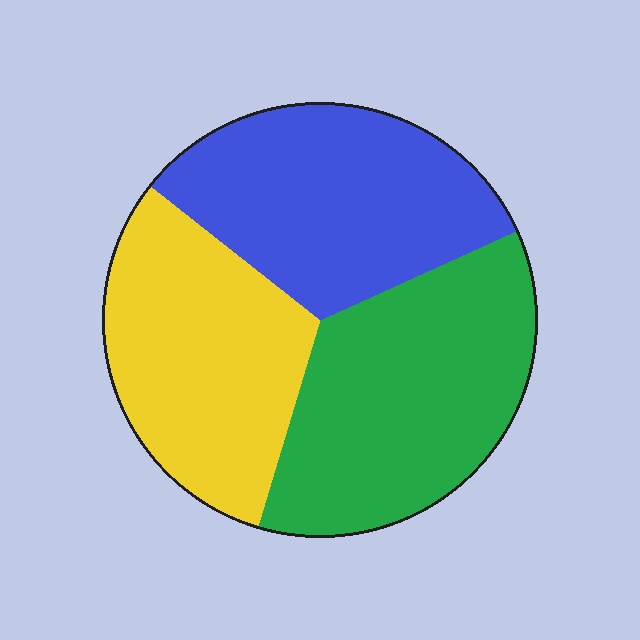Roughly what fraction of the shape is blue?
Blue takes up about one third (1/3) of the shape.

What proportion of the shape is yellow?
Yellow takes up about one third (1/3) of the shape.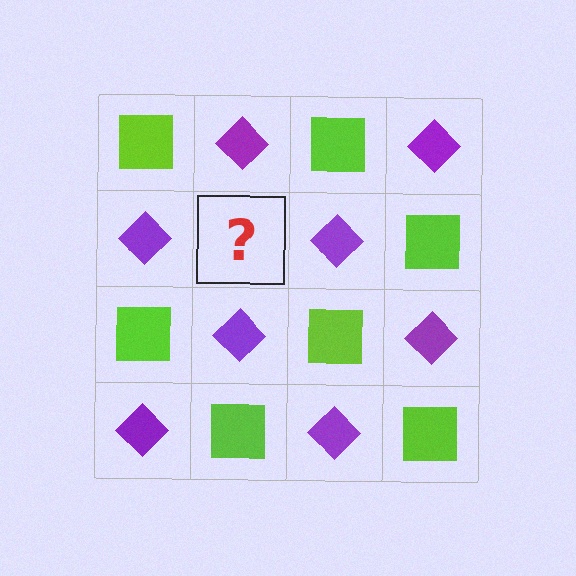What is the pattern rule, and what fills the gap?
The rule is that it alternates lime square and purple diamond in a checkerboard pattern. The gap should be filled with a lime square.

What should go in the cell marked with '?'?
The missing cell should contain a lime square.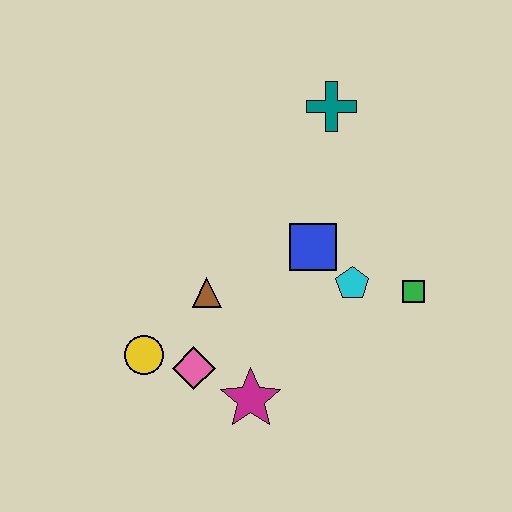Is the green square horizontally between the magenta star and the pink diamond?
No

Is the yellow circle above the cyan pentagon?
No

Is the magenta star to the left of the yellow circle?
No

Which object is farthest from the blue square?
The yellow circle is farthest from the blue square.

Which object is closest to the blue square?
The cyan pentagon is closest to the blue square.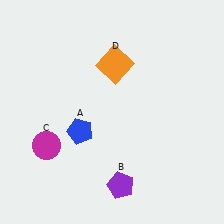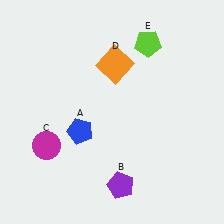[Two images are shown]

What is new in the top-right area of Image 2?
A lime pentagon (E) was added in the top-right area of Image 2.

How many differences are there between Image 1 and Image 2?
There is 1 difference between the two images.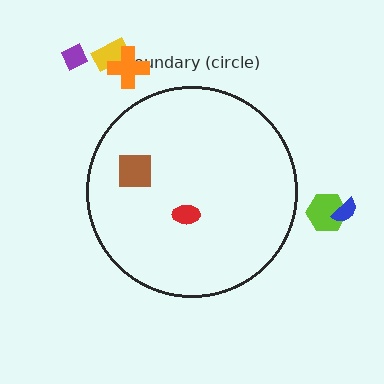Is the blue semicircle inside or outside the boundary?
Outside.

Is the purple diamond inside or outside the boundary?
Outside.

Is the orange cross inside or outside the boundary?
Outside.